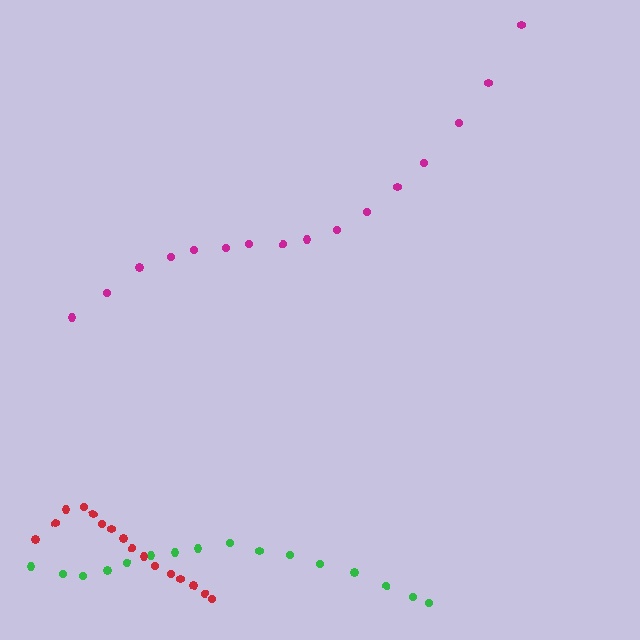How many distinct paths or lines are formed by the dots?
There are 3 distinct paths.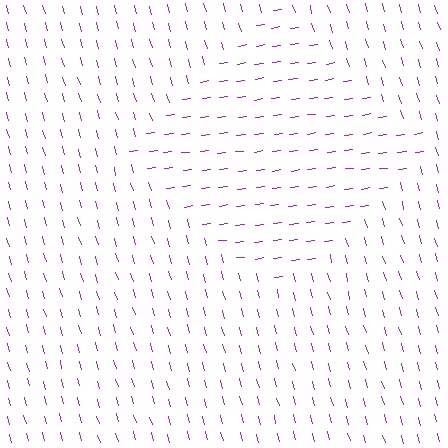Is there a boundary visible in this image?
Yes, there is a texture boundary formed by a change in line orientation.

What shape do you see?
I see a diamond.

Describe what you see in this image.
The image is filled with small purple line segments. A diamond region in the image has lines oriented differently from the surrounding lines, creating a visible texture boundary.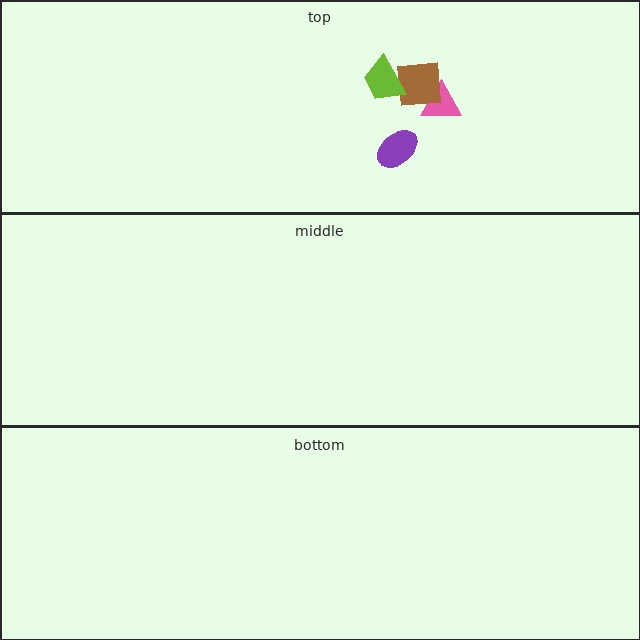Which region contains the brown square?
The top region.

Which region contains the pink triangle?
The top region.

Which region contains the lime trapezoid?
The top region.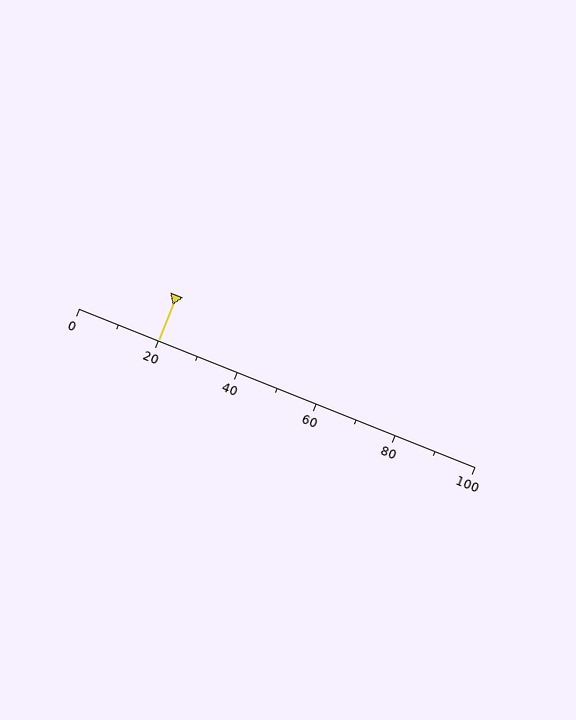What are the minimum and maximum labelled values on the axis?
The axis runs from 0 to 100.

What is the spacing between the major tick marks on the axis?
The major ticks are spaced 20 apart.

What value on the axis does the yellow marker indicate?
The marker indicates approximately 20.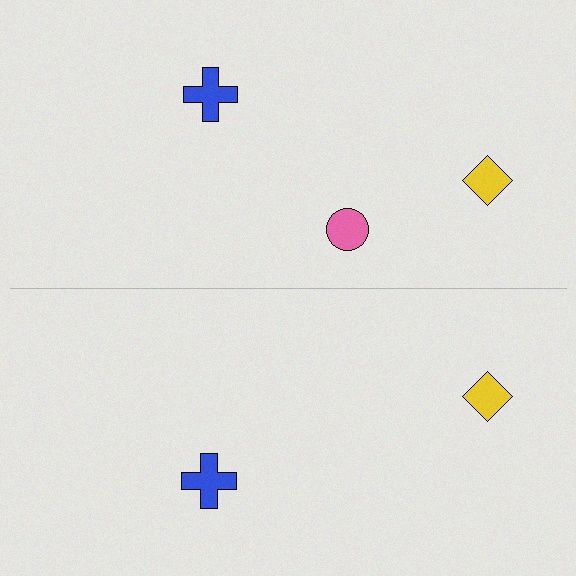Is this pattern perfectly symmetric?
No, the pattern is not perfectly symmetric. A pink circle is missing from the bottom side.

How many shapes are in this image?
There are 5 shapes in this image.